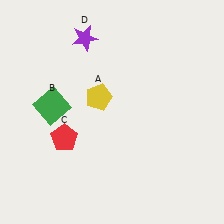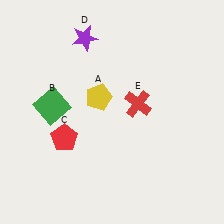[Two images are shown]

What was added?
A red cross (E) was added in Image 2.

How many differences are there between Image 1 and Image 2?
There is 1 difference between the two images.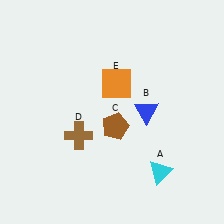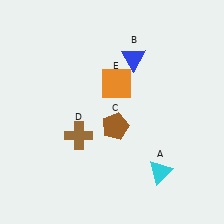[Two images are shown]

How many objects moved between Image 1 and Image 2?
1 object moved between the two images.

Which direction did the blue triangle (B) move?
The blue triangle (B) moved up.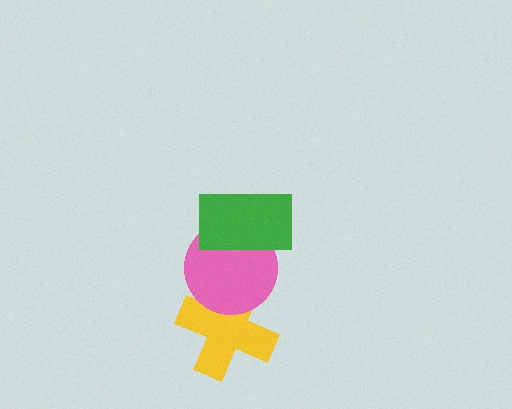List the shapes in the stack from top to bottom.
From top to bottom: the green rectangle, the pink circle, the yellow cross.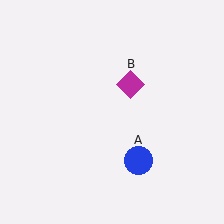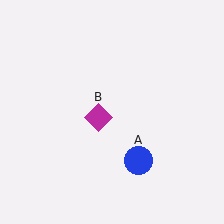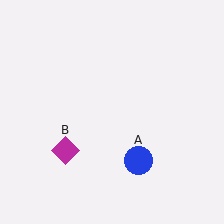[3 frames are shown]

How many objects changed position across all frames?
1 object changed position: magenta diamond (object B).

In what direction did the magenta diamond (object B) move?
The magenta diamond (object B) moved down and to the left.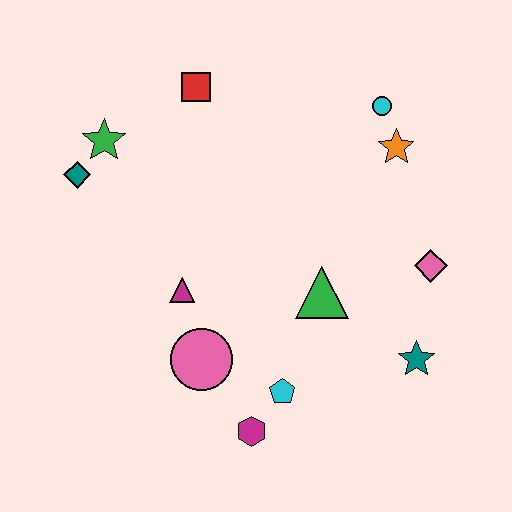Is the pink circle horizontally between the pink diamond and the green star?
Yes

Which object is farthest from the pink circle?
The cyan circle is farthest from the pink circle.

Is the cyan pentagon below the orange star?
Yes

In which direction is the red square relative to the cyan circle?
The red square is to the left of the cyan circle.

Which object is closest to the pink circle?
The magenta triangle is closest to the pink circle.